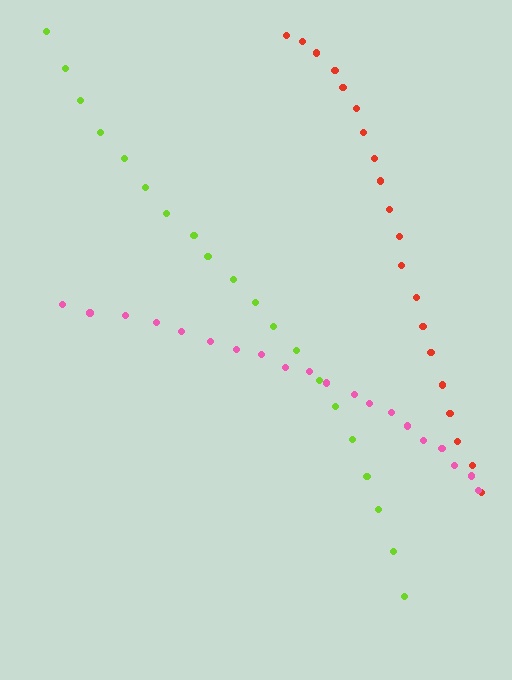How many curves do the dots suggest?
There are 3 distinct paths.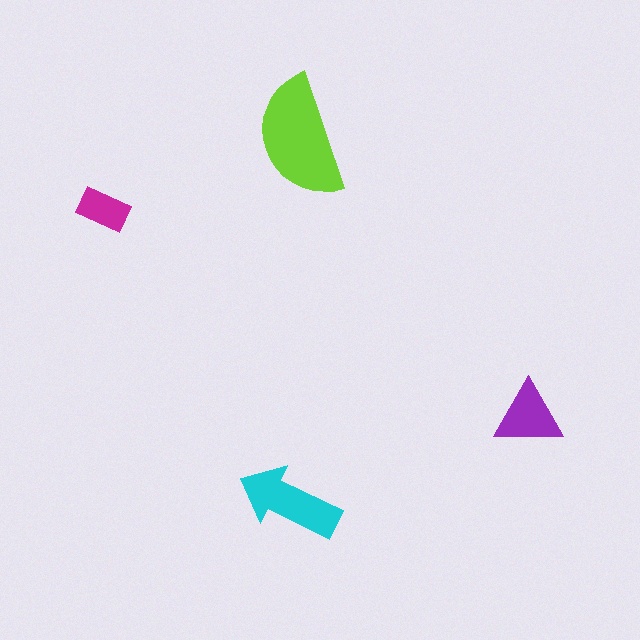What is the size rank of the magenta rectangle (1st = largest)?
4th.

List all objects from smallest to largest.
The magenta rectangle, the purple triangle, the cyan arrow, the lime semicircle.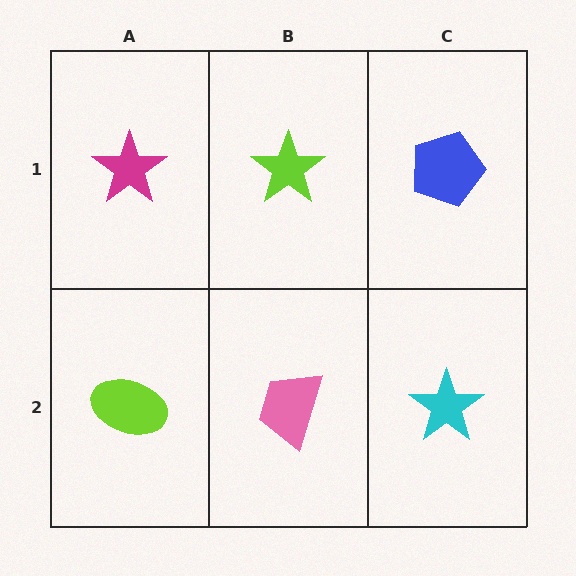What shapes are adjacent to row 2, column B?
A lime star (row 1, column B), a lime ellipse (row 2, column A), a cyan star (row 2, column C).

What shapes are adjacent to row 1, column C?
A cyan star (row 2, column C), a lime star (row 1, column B).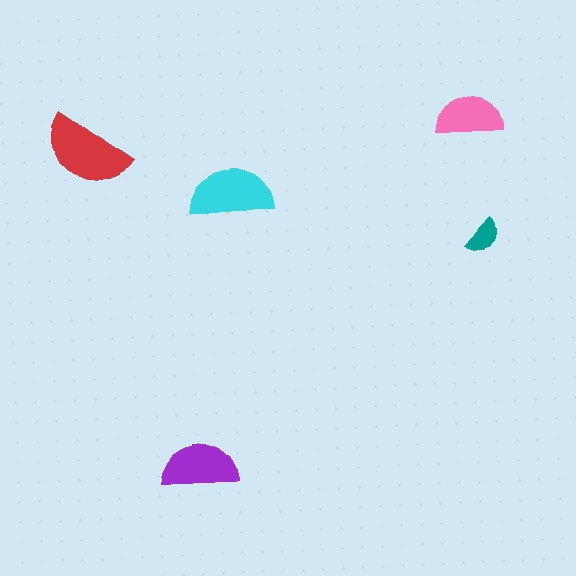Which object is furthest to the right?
The teal semicircle is rightmost.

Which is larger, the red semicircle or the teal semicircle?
The red one.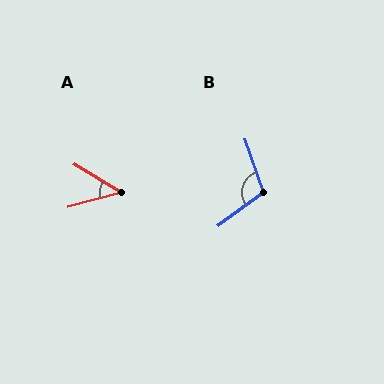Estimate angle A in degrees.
Approximately 47 degrees.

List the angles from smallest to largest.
A (47°), B (108°).